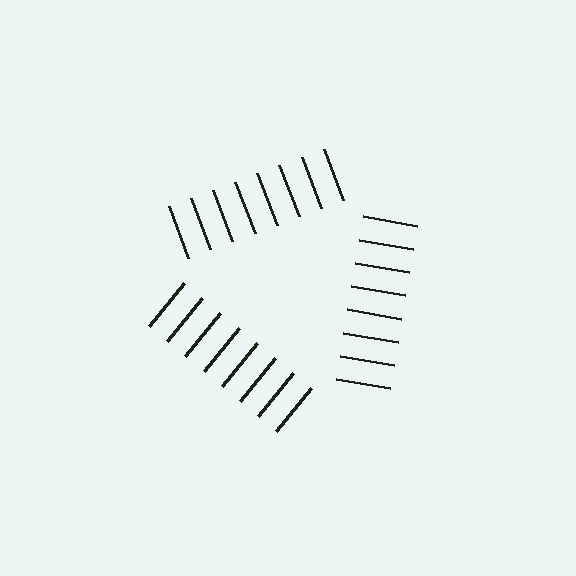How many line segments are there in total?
24 — 8 along each of the 3 edges.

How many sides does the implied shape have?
3 sides — the line-ends trace a triangle.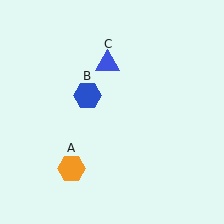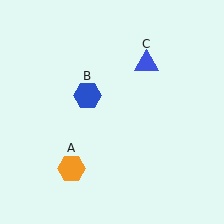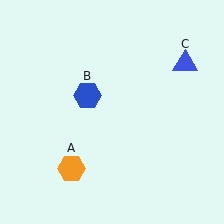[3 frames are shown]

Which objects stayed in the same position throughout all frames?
Orange hexagon (object A) and blue hexagon (object B) remained stationary.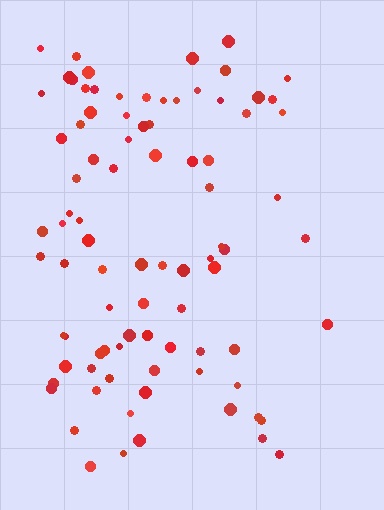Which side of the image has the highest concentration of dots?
The left.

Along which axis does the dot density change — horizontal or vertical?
Horizontal.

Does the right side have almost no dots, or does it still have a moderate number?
Still a moderate number, just noticeably fewer than the left.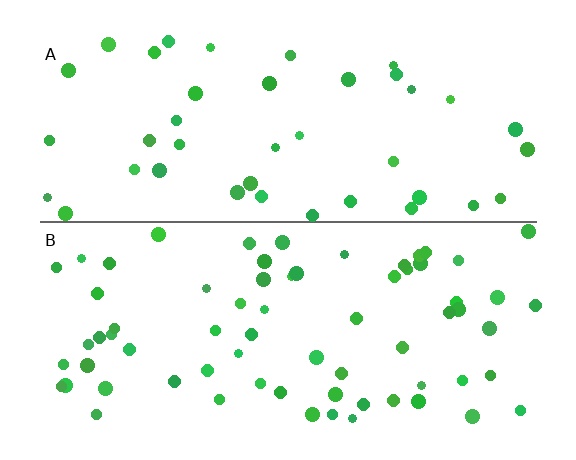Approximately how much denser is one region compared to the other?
Approximately 1.7× — region B over region A.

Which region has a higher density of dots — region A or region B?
B (the bottom).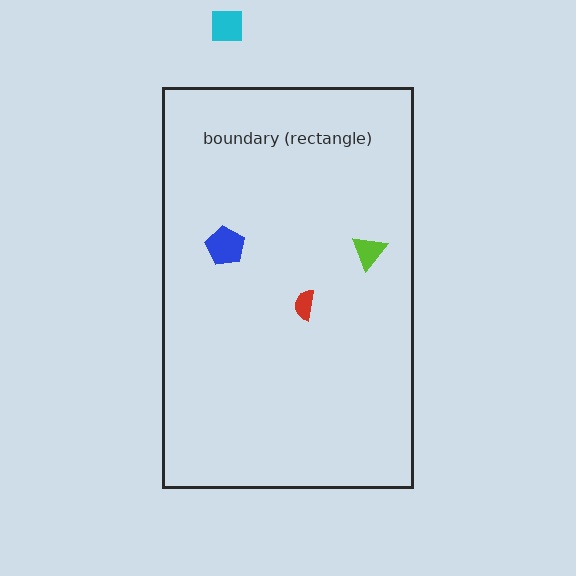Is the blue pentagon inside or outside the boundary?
Inside.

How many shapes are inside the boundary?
3 inside, 1 outside.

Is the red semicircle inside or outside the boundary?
Inside.